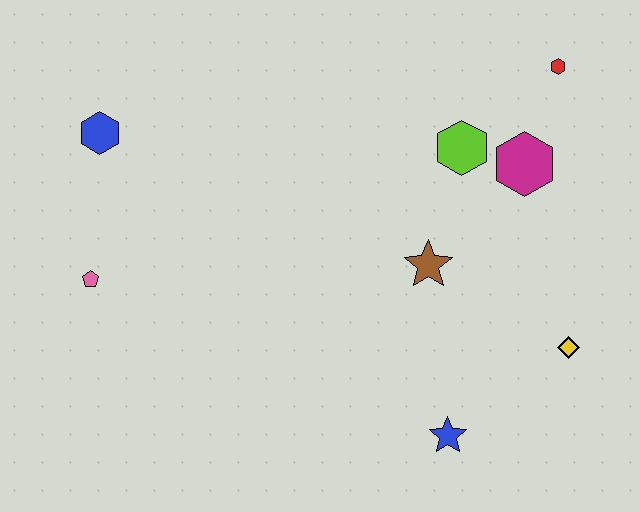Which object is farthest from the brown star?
The blue hexagon is farthest from the brown star.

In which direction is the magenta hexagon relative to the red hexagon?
The magenta hexagon is below the red hexagon.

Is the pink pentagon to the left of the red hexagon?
Yes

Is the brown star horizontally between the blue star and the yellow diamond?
No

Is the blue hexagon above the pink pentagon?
Yes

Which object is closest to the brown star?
The lime hexagon is closest to the brown star.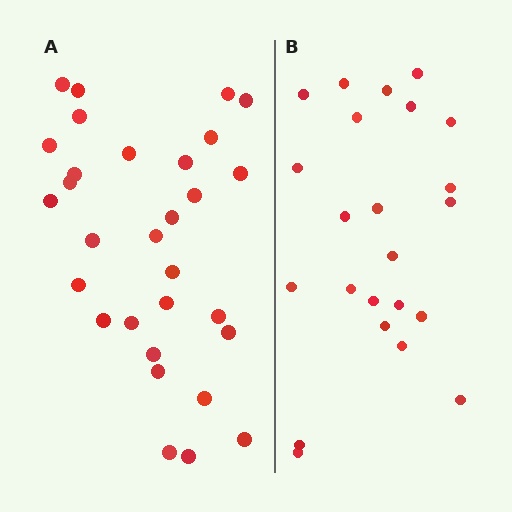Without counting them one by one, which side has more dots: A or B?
Region A (the left region) has more dots.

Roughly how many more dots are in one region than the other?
Region A has roughly 8 or so more dots than region B.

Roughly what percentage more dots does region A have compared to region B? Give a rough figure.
About 30% more.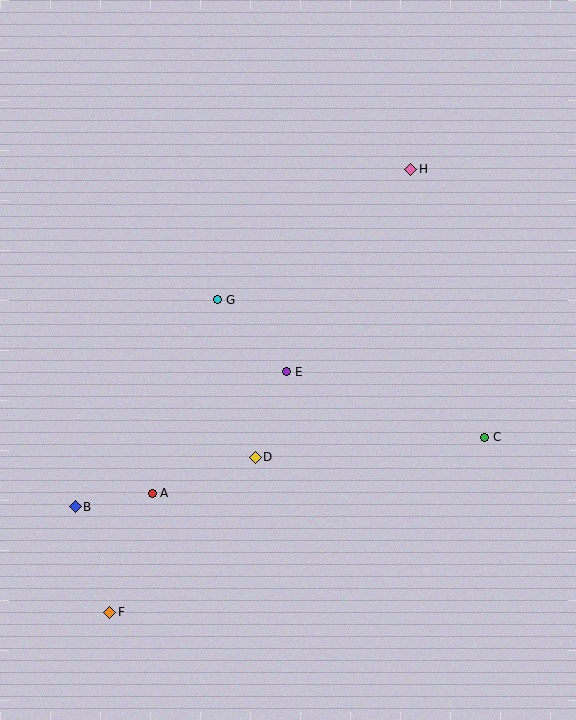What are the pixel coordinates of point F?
Point F is at (110, 612).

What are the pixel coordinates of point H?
Point H is at (411, 169).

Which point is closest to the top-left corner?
Point G is closest to the top-left corner.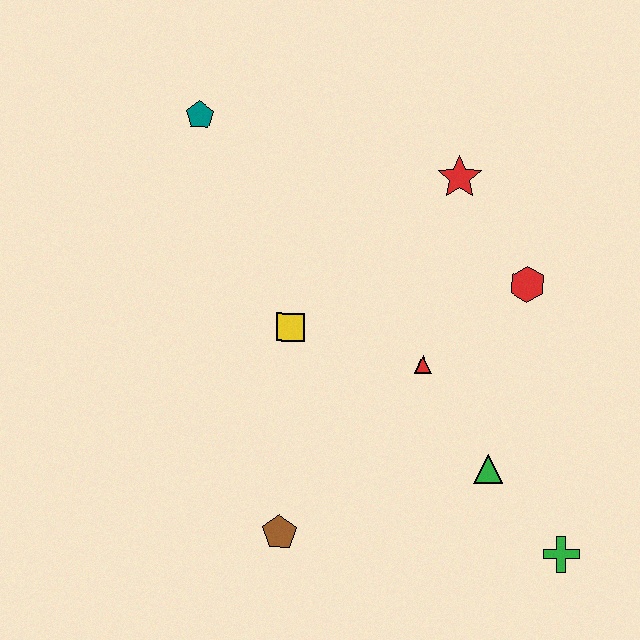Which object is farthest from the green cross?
The teal pentagon is farthest from the green cross.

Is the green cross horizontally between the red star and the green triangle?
No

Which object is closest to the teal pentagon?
The yellow square is closest to the teal pentagon.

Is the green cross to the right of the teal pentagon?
Yes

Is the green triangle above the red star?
No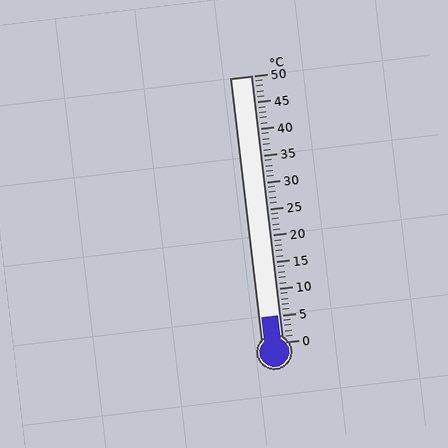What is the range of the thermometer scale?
The thermometer scale ranges from 0°C to 50°C.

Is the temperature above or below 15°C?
The temperature is below 15°C.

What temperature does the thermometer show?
The thermometer shows approximately 5°C.